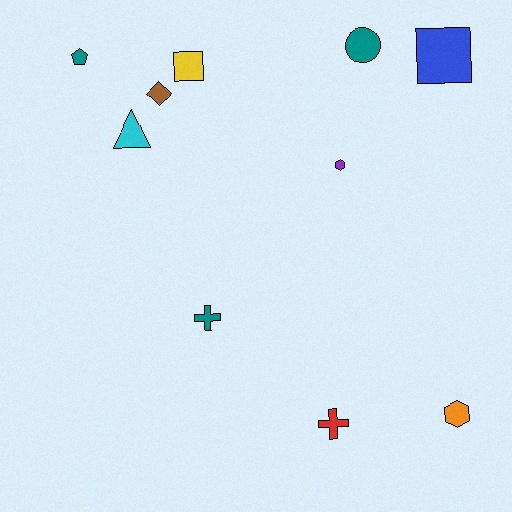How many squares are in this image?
There are 2 squares.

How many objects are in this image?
There are 10 objects.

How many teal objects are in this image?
There are 3 teal objects.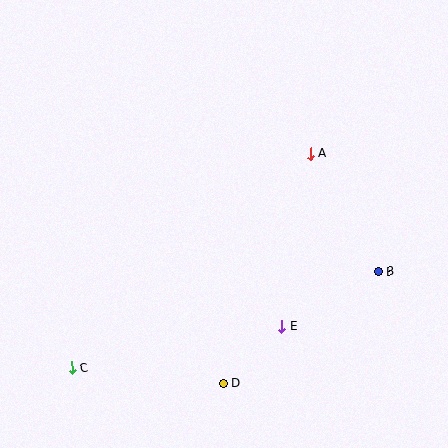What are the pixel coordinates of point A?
Point A is at (310, 154).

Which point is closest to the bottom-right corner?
Point B is closest to the bottom-right corner.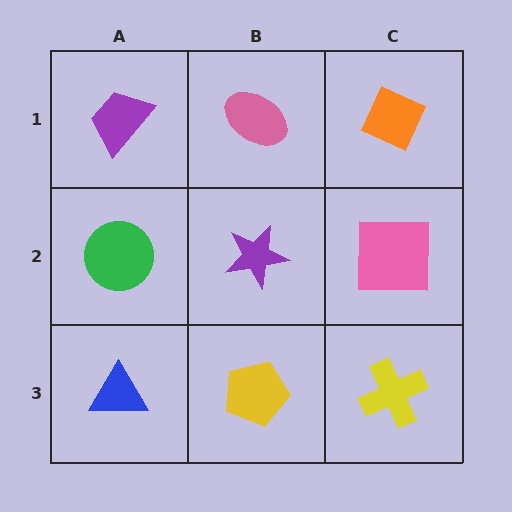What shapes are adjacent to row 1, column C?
A pink square (row 2, column C), a pink ellipse (row 1, column B).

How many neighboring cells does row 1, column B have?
3.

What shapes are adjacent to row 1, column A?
A green circle (row 2, column A), a pink ellipse (row 1, column B).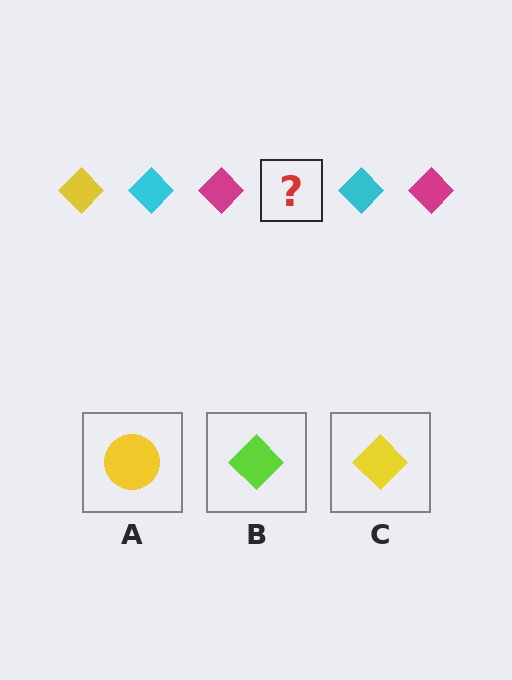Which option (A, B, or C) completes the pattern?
C.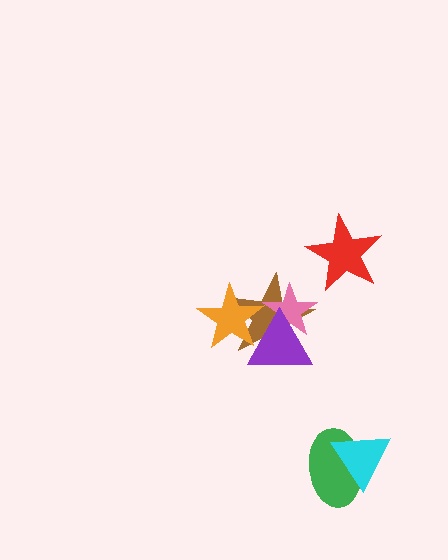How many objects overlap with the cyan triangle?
1 object overlaps with the cyan triangle.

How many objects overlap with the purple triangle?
3 objects overlap with the purple triangle.